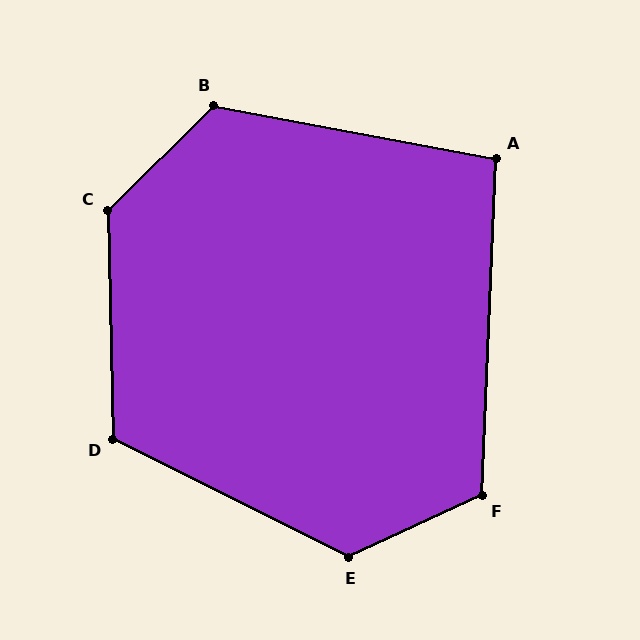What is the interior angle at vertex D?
Approximately 118 degrees (obtuse).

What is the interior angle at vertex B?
Approximately 125 degrees (obtuse).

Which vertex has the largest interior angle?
C, at approximately 133 degrees.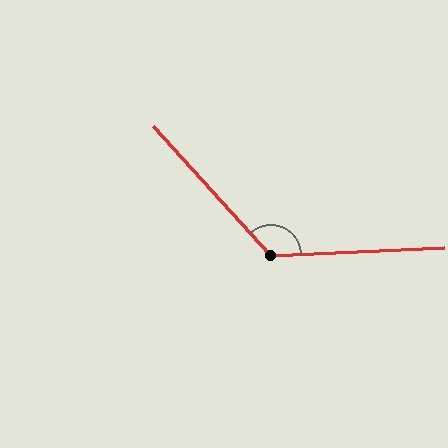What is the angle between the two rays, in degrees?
Approximately 130 degrees.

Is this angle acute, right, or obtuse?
It is obtuse.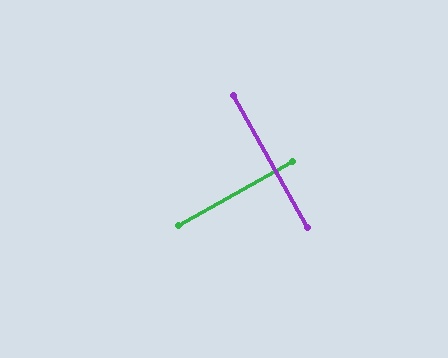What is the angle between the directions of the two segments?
Approximately 90 degrees.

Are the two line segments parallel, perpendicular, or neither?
Perpendicular — they meet at approximately 90°.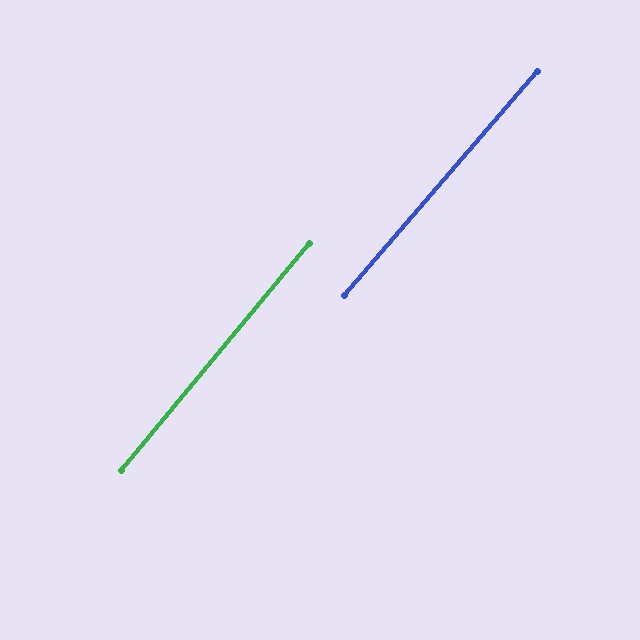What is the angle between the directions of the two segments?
Approximately 1 degree.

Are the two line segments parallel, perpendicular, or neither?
Parallel — their directions differ by only 1.0°.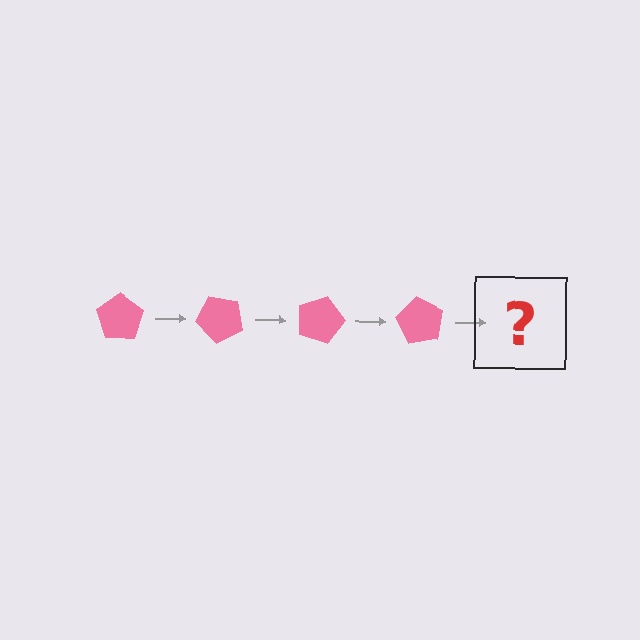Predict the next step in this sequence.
The next step is a pink pentagon rotated 180 degrees.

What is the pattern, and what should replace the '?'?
The pattern is that the pentagon rotates 45 degrees each step. The '?' should be a pink pentagon rotated 180 degrees.